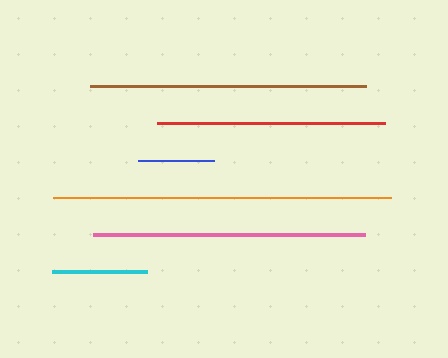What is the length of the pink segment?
The pink segment is approximately 272 pixels long.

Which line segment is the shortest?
The blue line is the shortest at approximately 76 pixels.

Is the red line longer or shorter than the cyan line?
The red line is longer than the cyan line.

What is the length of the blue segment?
The blue segment is approximately 76 pixels long.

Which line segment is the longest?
The orange line is the longest at approximately 338 pixels.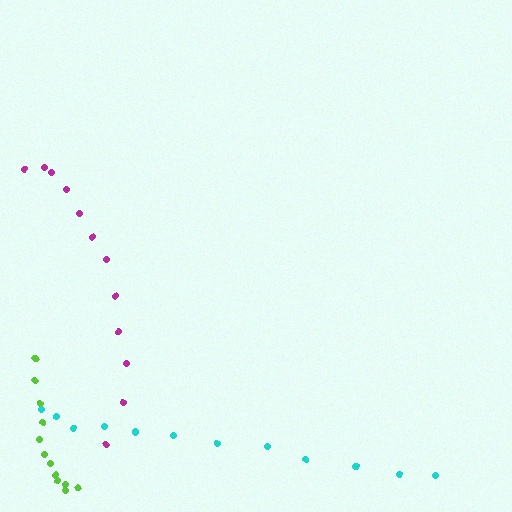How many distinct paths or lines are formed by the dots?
There are 3 distinct paths.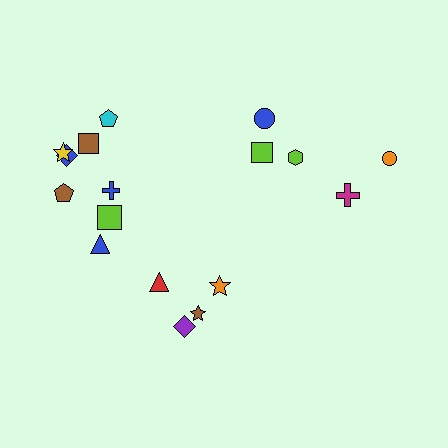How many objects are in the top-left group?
There are 8 objects.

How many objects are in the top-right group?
There are 5 objects.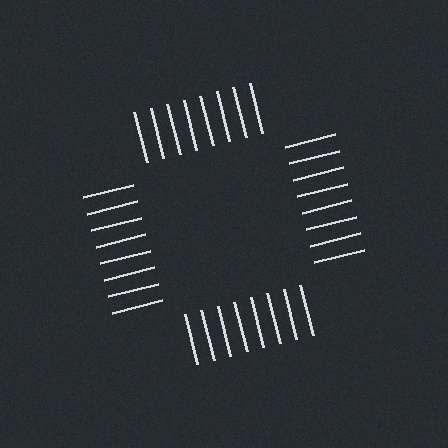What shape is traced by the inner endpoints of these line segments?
An illusory square — the line segments terminate on its edges but no continuous stroke is drawn.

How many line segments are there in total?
32 — 8 along each of the 4 edges.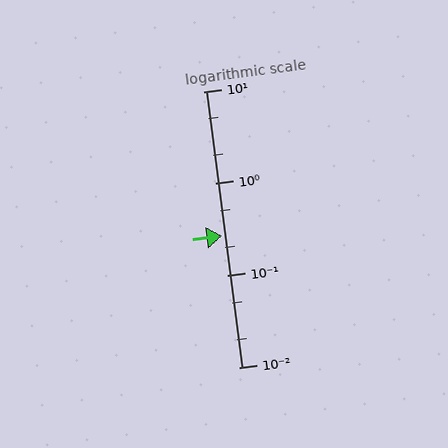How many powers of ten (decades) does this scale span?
The scale spans 3 decades, from 0.01 to 10.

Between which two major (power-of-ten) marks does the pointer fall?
The pointer is between 0.1 and 1.